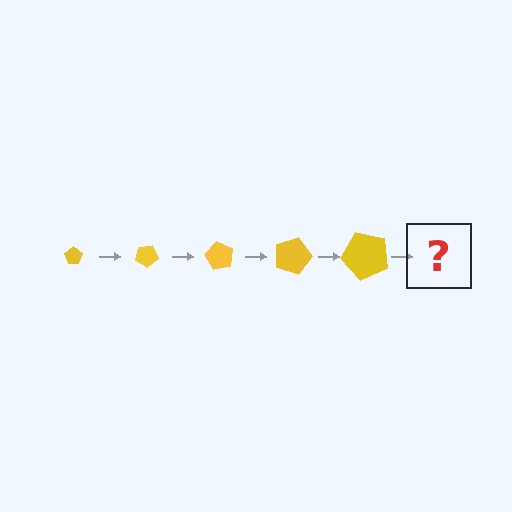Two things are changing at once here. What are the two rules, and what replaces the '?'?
The two rules are that the pentagon grows larger each step and it rotates 30 degrees each step. The '?' should be a pentagon, larger than the previous one and rotated 150 degrees from the start.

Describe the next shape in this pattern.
It should be a pentagon, larger than the previous one and rotated 150 degrees from the start.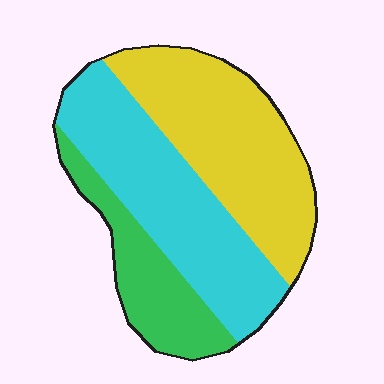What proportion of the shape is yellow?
Yellow covers around 40% of the shape.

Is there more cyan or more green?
Cyan.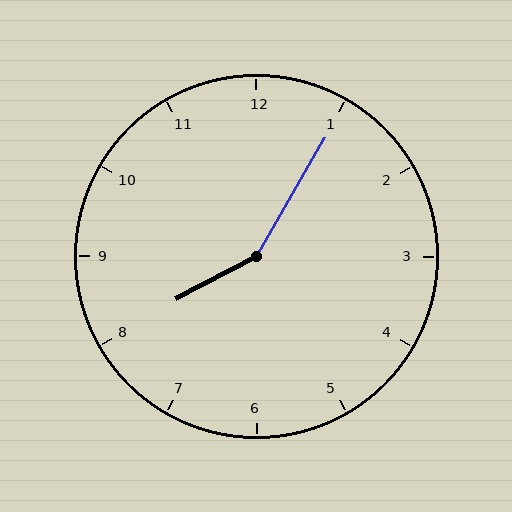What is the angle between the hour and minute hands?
Approximately 148 degrees.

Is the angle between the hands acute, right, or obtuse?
It is obtuse.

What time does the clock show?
8:05.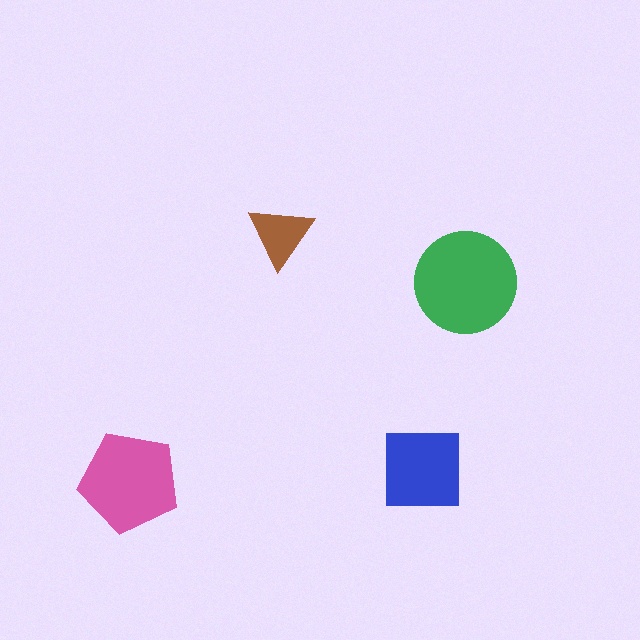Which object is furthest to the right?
The green circle is rightmost.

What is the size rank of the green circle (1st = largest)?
1st.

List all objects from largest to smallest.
The green circle, the pink pentagon, the blue square, the brown triangle.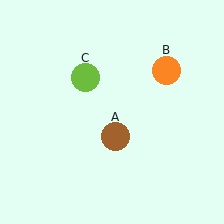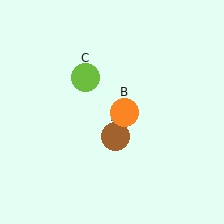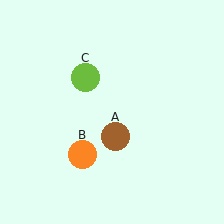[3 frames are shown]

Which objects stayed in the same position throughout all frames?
Brown circle (object A) and lime circle (object C) remained stationary.